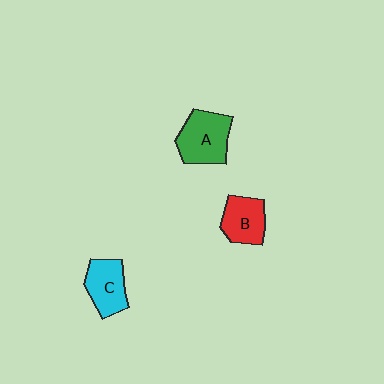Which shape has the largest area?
Shape A (green).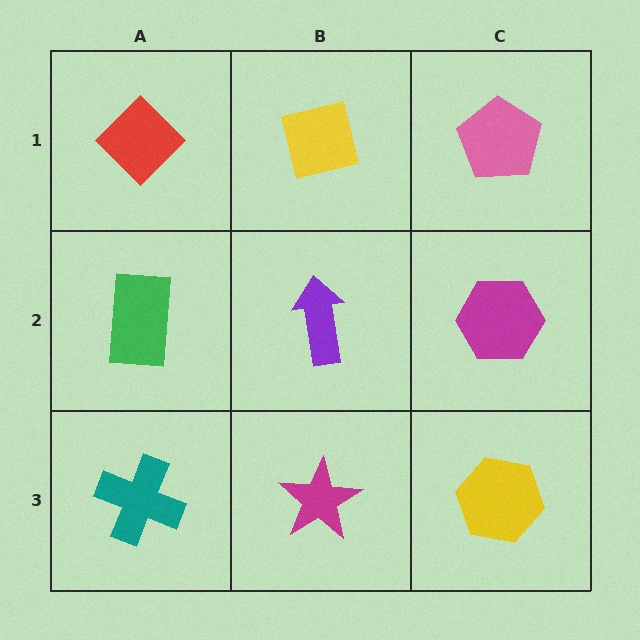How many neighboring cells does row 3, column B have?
3.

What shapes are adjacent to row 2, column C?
A pink pentagon (row 1, column C), a yellow hexagon (row 3, column C), a purple arrow (row 2, column B).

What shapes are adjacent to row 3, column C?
A magenta hexagon (row 2, column C), a magenta star (row 3, column B).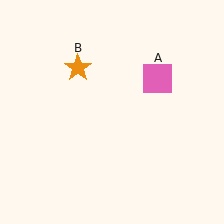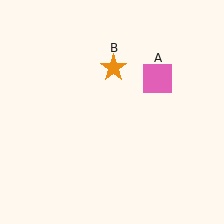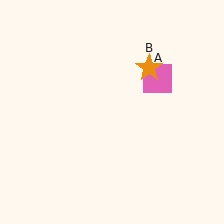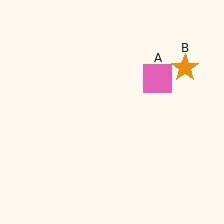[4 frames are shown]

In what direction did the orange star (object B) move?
The orange star (object B) moved right.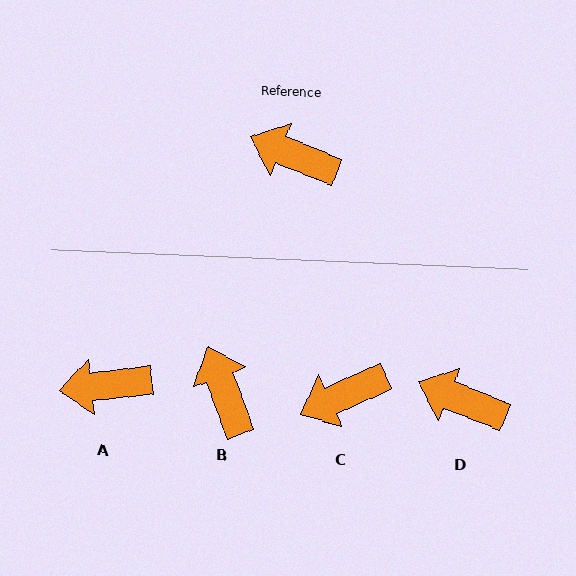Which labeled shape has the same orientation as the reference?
D.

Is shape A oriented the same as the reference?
No, it is off by about 29 degrees.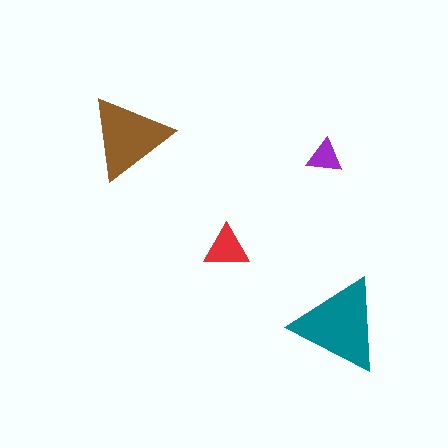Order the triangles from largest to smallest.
the teal one, the brown one, the red one, the purple one.